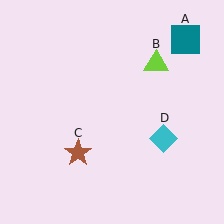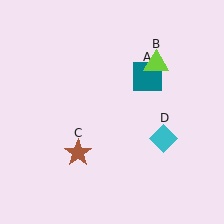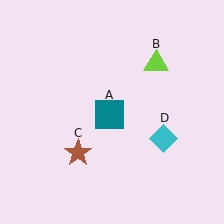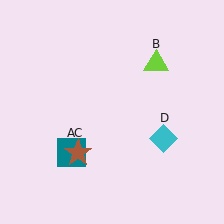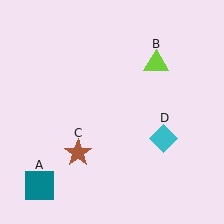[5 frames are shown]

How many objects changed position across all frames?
1 object changed position: teal square (object A).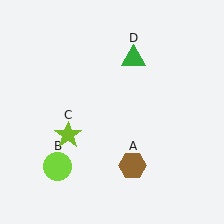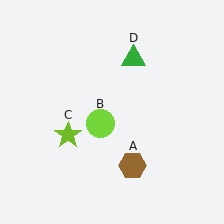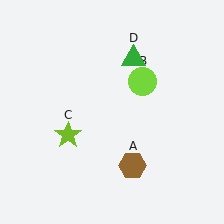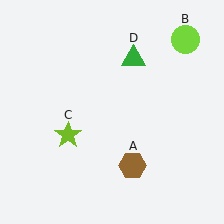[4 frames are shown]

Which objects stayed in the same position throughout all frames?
Brown hexagon (object A) and lime star (object C) and green triangle (object D) remained stationary.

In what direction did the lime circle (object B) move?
The lime circle (object B) moved up and to the right.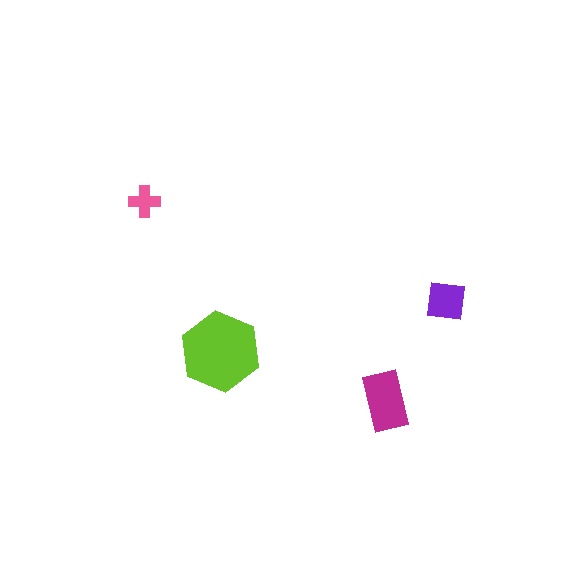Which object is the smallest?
The pink cross.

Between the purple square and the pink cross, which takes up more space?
The purple square.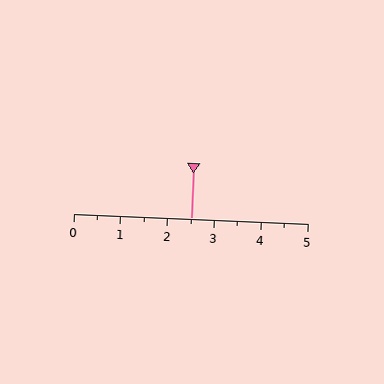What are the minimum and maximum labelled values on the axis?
The axis runs from 0 to 5.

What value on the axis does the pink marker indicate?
The marker indicates approximately 2.5.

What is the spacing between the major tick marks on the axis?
The major ticks are spaced 1 apart.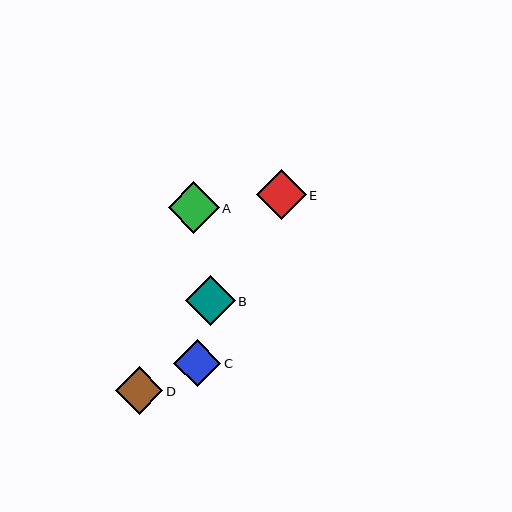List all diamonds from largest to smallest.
From largest to smallest: A, B, E, D, C.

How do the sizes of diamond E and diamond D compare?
Diamond E and diamond D are approximately the same size.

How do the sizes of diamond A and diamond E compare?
Diamond A and diamond E are approximately the same size.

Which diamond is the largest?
Diamond A is the largest with a size of approximately 51 pixels.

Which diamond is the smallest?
Diamond C is the smallest with a size of approximately 47 pixels.